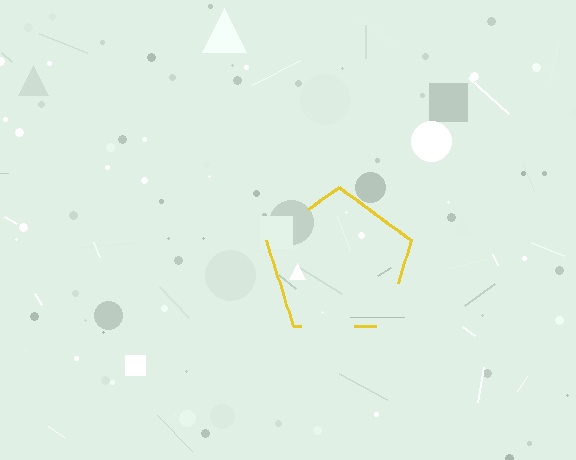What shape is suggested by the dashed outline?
The dashed outline suggests a pentagon.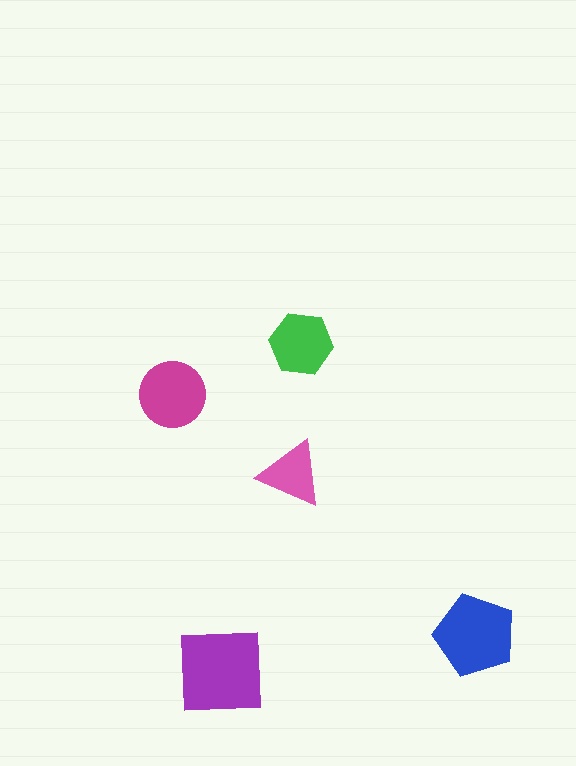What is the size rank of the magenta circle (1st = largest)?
3rd.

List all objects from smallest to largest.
The pink triangle, the green hexagon, the magenta circle, the blue pentagon, the purple square.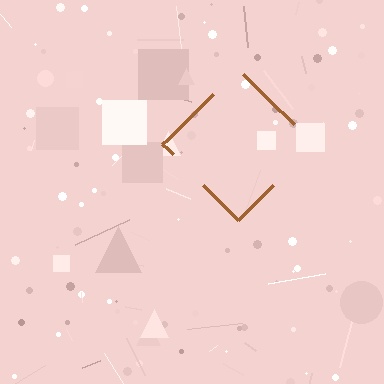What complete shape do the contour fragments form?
The contour fragments form a diamond.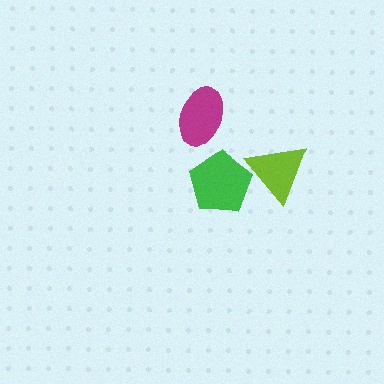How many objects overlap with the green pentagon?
1 object overlaps with the green pentagon.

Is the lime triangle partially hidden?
Yes, it is partially covered by another shape.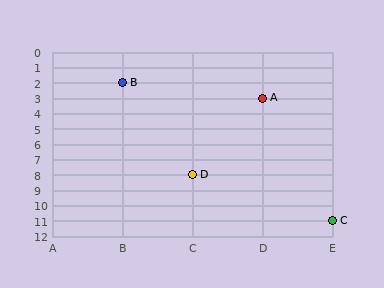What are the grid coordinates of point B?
Point B is at grid coordinates (B, 2).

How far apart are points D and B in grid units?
Points D and B are 1 column and 6 rows apart (about 6.1 grid units diagonally).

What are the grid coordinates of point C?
Point C is at grid coordinates (E, 11).